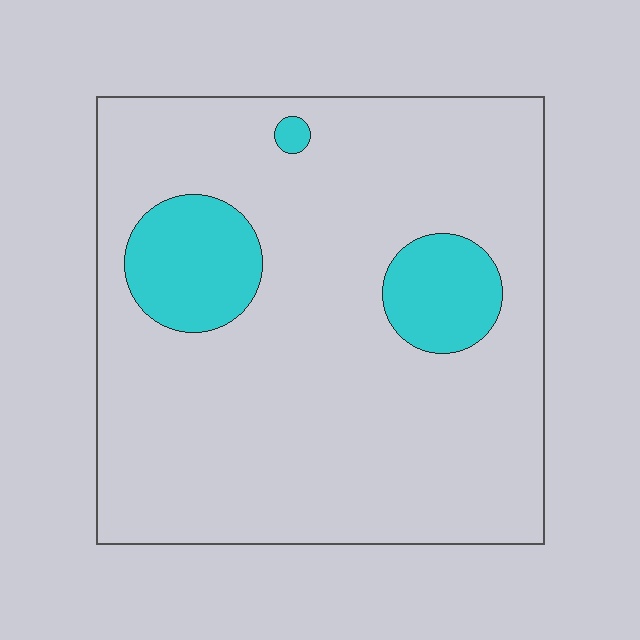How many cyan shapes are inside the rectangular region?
3.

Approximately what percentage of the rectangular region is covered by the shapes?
Approximately 15%.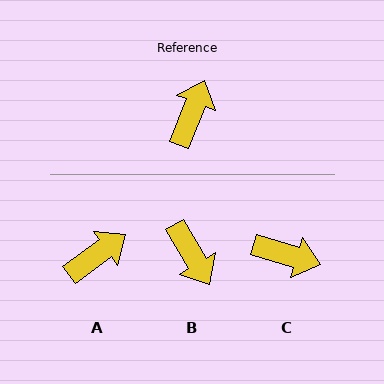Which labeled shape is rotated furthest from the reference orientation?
B, about 128 degrees away.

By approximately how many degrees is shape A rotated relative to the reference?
Approximately 33 degrees clockwise.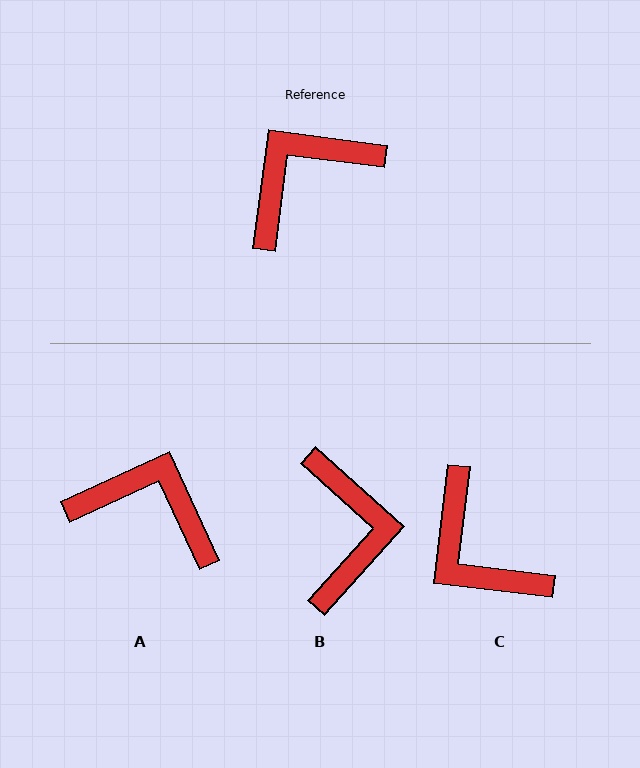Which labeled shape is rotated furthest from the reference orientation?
B, about 125 degrees away.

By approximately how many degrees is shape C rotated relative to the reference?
Approximately 91 degrees counter-clockwise.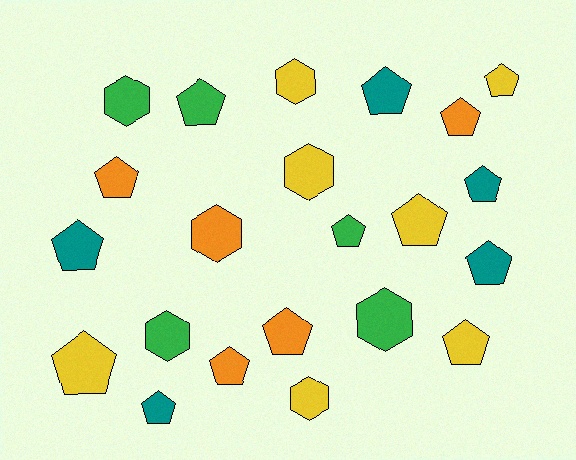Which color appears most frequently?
Yellow, with 7 objects.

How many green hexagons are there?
There are 3 green hexagons.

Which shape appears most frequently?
Pentagon, with 15 objects.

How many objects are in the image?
There are 22 objects.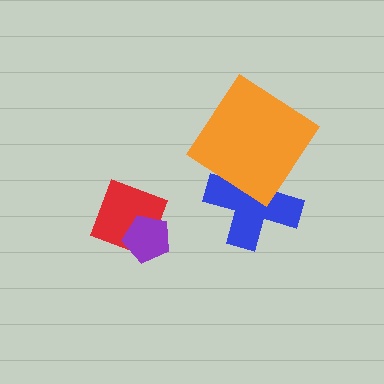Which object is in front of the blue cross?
The orange diamond is in front of the blue cross.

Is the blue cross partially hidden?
Yes, it is partially covered by another shape.